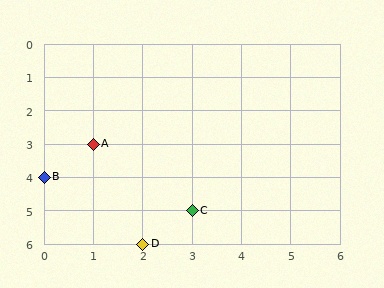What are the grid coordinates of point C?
Point C is at grid coordinates (3, 5).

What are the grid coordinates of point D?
Point D is at grid coordinates (2, 6).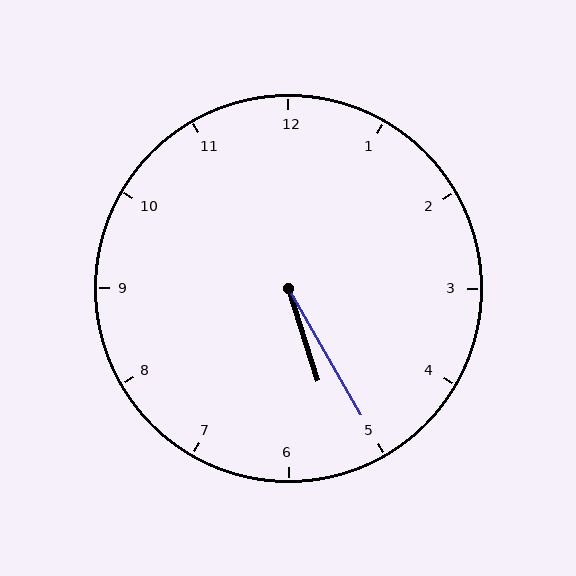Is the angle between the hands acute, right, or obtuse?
It is acute.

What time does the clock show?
5:25.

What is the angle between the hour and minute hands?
Approximately 12 degrees.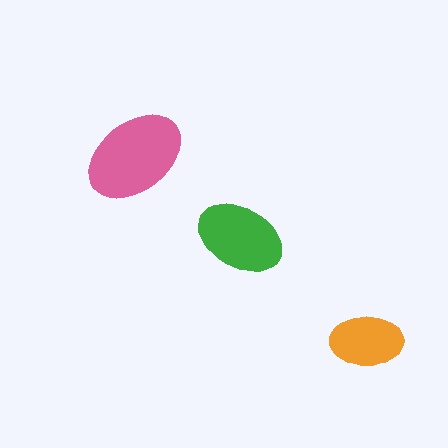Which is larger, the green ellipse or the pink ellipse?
The pink one.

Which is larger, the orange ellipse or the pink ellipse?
The pink one.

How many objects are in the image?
There are 3 objects in the image.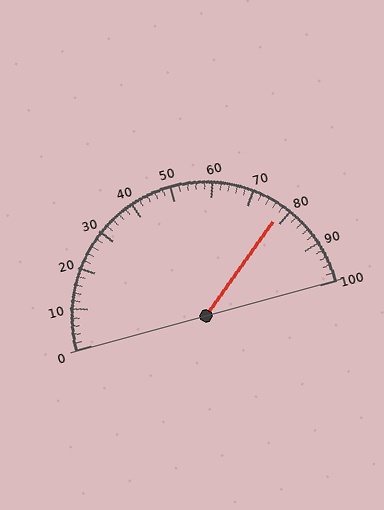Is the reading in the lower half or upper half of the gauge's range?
The reading is in the upper half of the range (0 to 100).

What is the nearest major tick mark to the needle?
The nearest major tick mark is 80.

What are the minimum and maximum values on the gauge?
The gauge ranges from 0 to 100.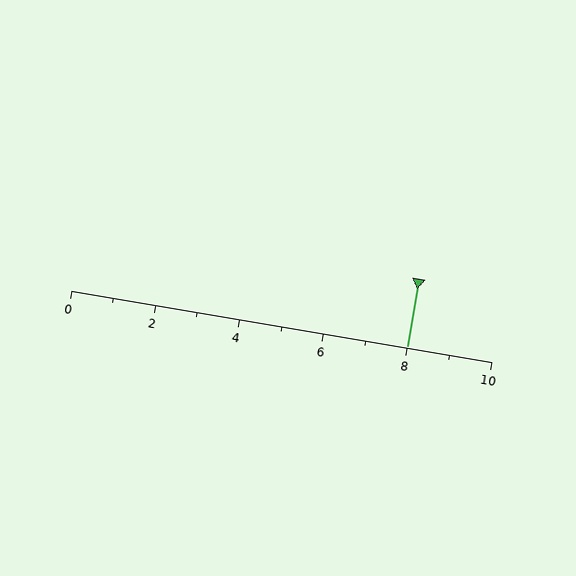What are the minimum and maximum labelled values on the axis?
The axis runs from 0 to 10.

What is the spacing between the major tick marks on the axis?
The major ticks are spaced 2 apart.